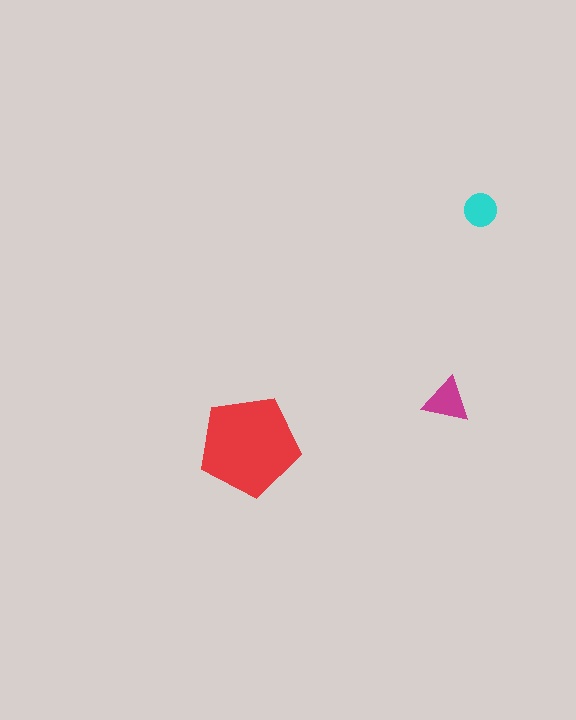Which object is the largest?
The red pentagon.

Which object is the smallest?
The cyan circle.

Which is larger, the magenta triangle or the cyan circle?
The magenta triangle.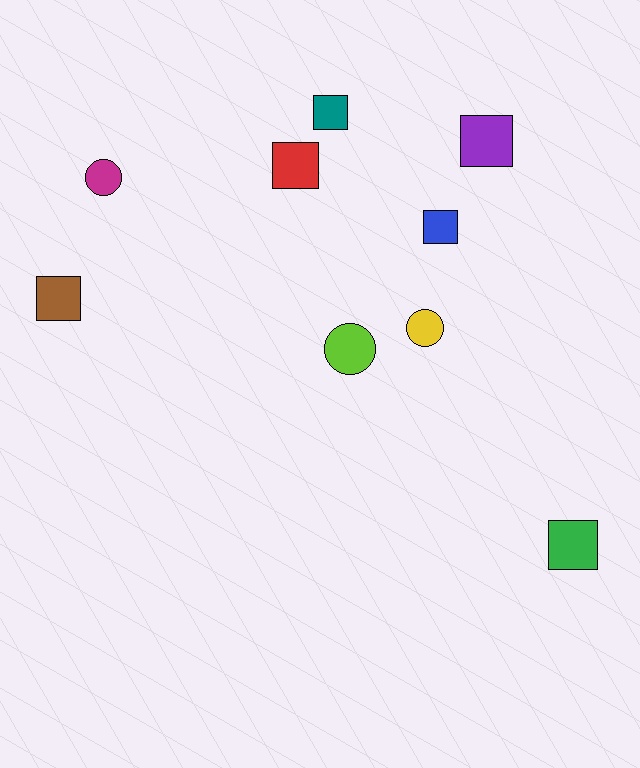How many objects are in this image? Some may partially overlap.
There are 9 objects.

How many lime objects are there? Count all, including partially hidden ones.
There is 1 lime object.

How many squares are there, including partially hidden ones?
There are 6 squares.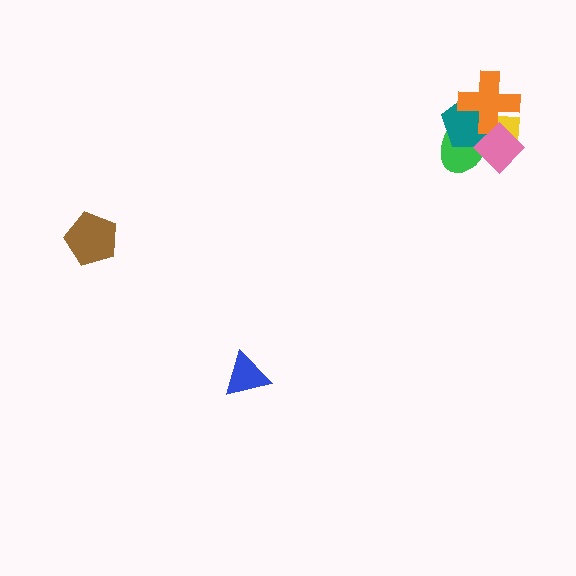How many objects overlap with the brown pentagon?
0 objects overlap with the brown pentagon.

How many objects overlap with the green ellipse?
4 objects overlap with the green ellipse.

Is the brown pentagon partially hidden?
No, no other shape covers it.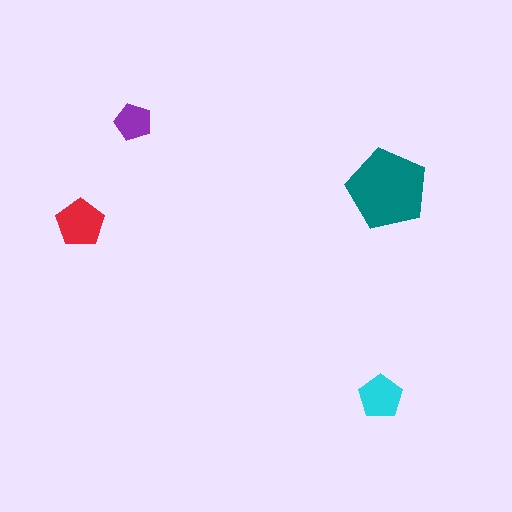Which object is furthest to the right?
The teal pentagon is rightmost.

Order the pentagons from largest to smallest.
the teal one, the red one, the cyan one, the purple one.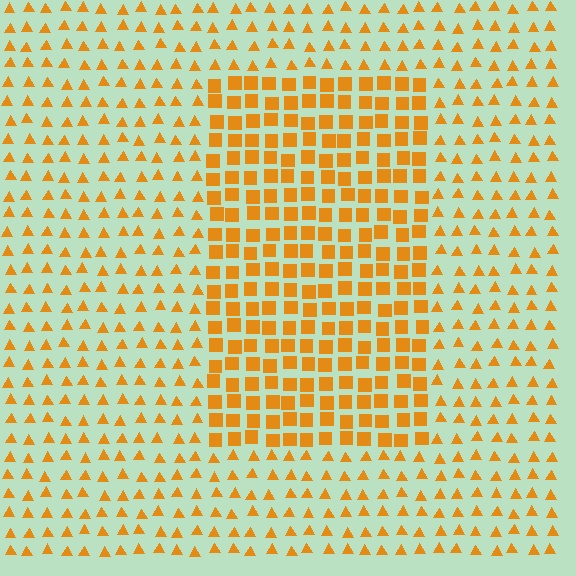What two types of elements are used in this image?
The image uses squares inside the rectangle region and triangles outside it.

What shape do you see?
I see a rectangle.